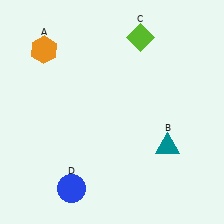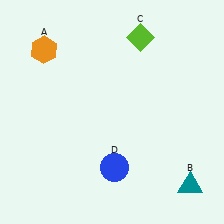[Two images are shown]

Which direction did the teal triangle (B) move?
The teal triangle (B) moved down.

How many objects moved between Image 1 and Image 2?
2 objects moved between the two images.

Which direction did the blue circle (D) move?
The blue circle (D) moved right.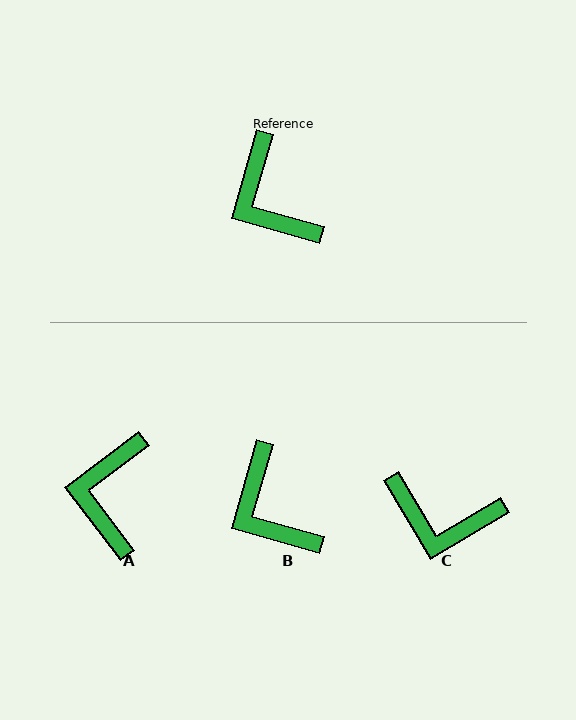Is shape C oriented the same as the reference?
No, it is off by about 47 degrees.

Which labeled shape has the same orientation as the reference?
B.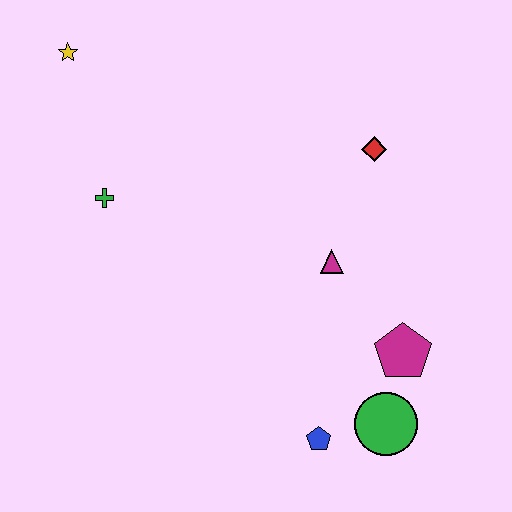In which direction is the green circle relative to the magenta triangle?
The green circle is below the magenta triangle.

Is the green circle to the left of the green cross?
No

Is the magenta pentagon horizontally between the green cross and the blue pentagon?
No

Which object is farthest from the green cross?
The green circle is farthest from the green cross.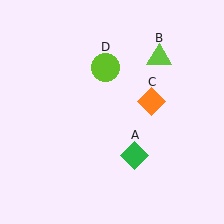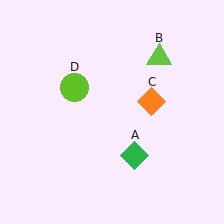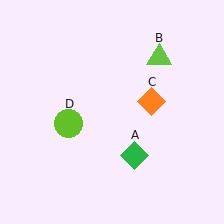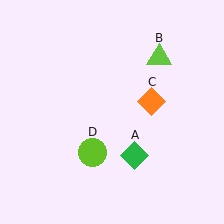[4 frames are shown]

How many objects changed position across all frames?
1 object changed position: lime circle (object D).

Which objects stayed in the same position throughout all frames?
Green diamond (object A) and lime triangle (object B) and orange diamond (object C) remained stationary.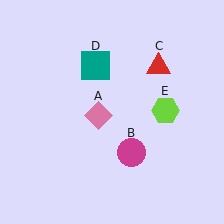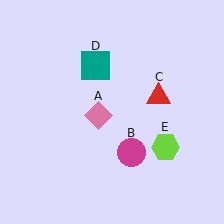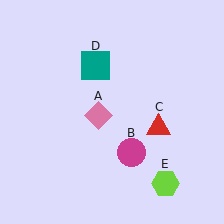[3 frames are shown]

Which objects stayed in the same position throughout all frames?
Pink diamond (object A) and magenta circle (object B) and teal square (object D) remained stationary.